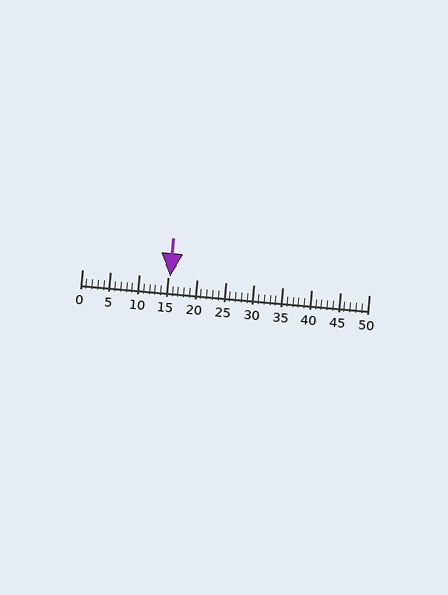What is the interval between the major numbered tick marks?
The major tick marks are spaced 5 units apart.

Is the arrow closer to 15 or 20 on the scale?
The arrow is closer to 15.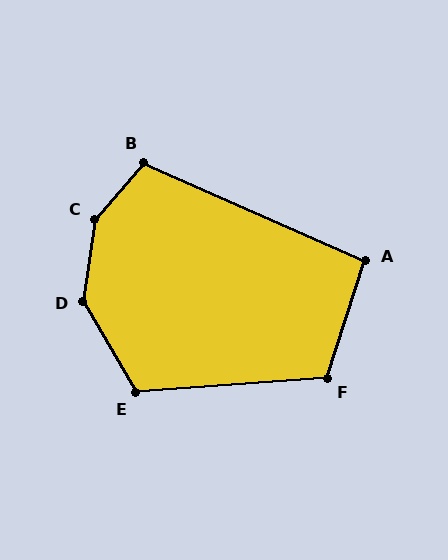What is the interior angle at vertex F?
Approximately 112 degrees (obtuse).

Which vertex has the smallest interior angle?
A, at approximately 96 degrees.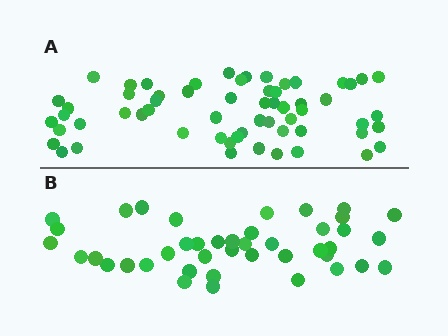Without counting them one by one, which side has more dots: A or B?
Region A (the top region) has more dots.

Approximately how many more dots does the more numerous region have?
Region A has approximately 20 more dots than region B.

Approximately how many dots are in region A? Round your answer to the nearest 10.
About 60 dots.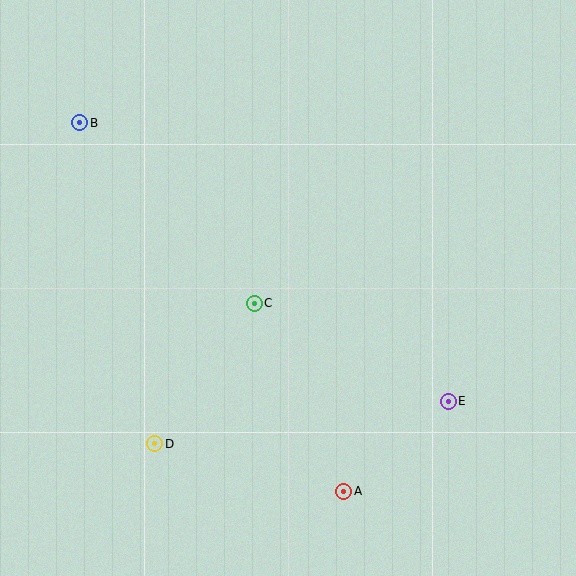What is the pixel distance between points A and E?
The distance between A and E is 138 pixels.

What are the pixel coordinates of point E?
Point E is at (448, 401).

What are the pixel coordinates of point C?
Point C is at (254, 303).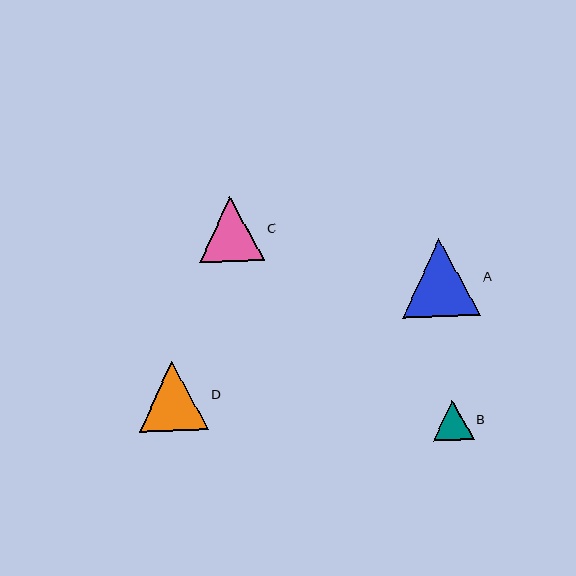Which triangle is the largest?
Triangle A is the largest with a size of approximately 78 pixels.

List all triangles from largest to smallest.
From largest to smallest: A, D, C, B.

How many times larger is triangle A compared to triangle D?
Triangle A is approximately 1.1 times the size of triangle D.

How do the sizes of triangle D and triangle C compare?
Triangle D and triangle C are approximately the same size.